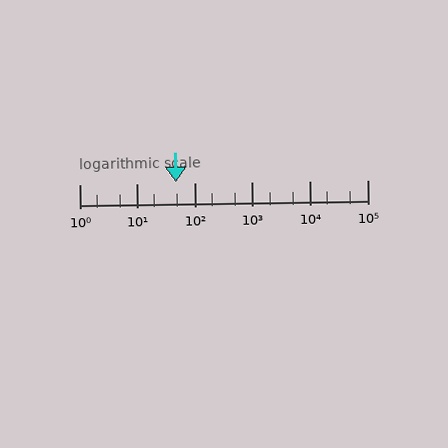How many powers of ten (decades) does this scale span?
The scale spans 5 decades, from 1 to 100000.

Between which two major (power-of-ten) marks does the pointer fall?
The pointer is between 10 and 100.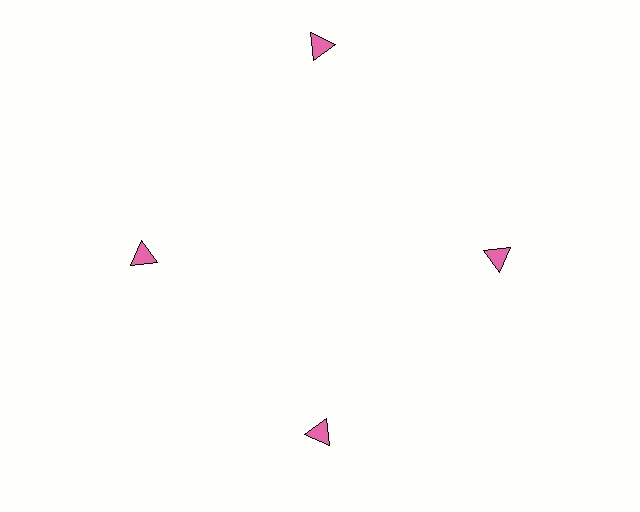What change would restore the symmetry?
The symmetry would be restored by moving it inward, back onto the ring so that all 4 triangles sit at equal angles and equal distance from the center.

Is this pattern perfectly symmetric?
No. The 4 pink triangles are arranged in a ring, but one element near the 12 o'clock position is pushed outward from the center, breaking the 4-fold rotational symmetry.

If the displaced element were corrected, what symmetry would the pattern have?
It would have 4-fold rotational symmetry — the pattern would map onto itself every 90 degrees.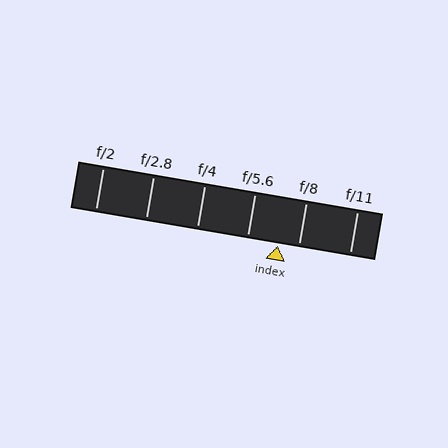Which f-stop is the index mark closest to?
The index mark is closest to f/8.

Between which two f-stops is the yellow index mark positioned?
The index mark is between f/5.6 and f/8.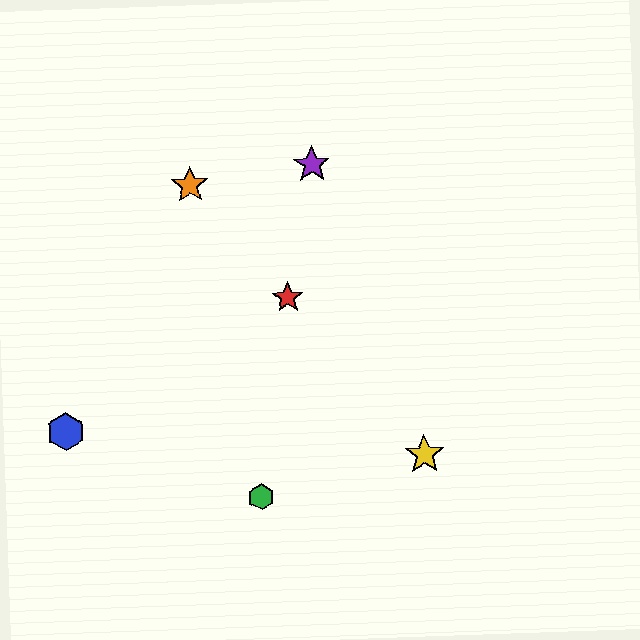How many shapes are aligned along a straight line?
3 shapes (the red star, the yellow star, the orange star) are aligned along a straight line.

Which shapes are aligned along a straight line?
The red star, the yellow star, the orange star are aligned along a straight line.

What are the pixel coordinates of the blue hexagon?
The blue hexagon is at (66, 432).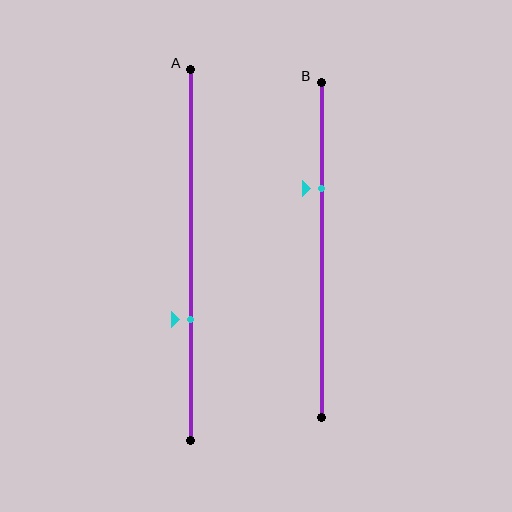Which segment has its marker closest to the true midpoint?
Segment A has its marker closest to the true midpoint.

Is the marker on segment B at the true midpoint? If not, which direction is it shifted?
No, the marker on segment B is shifted upward by about 19% of the segment length.